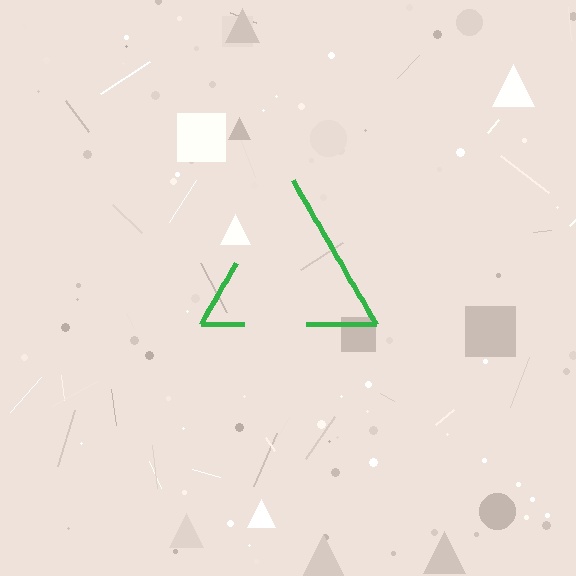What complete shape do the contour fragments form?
The contour fragments form a triangle.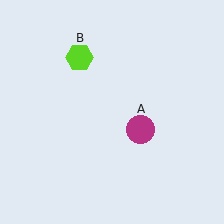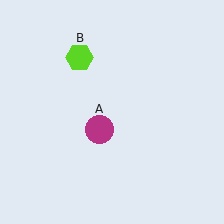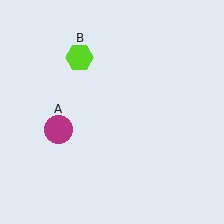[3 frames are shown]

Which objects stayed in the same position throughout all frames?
Lime hexagon (object B) remained stationary.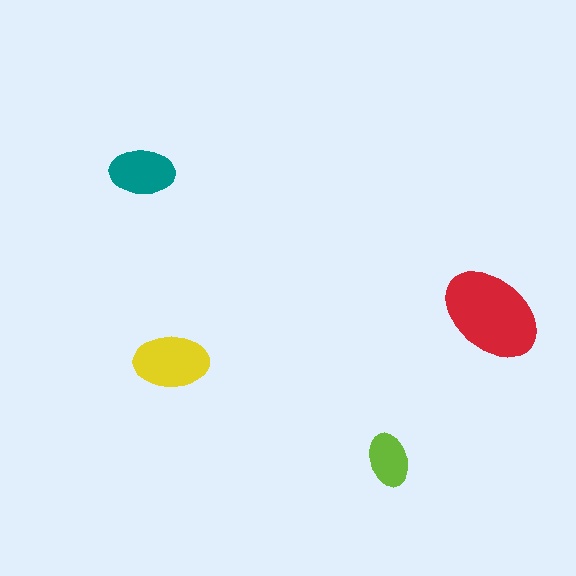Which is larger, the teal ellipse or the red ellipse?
The red one.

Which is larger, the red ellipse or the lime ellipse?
The red one.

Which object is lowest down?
The lime ellipse is bottommost.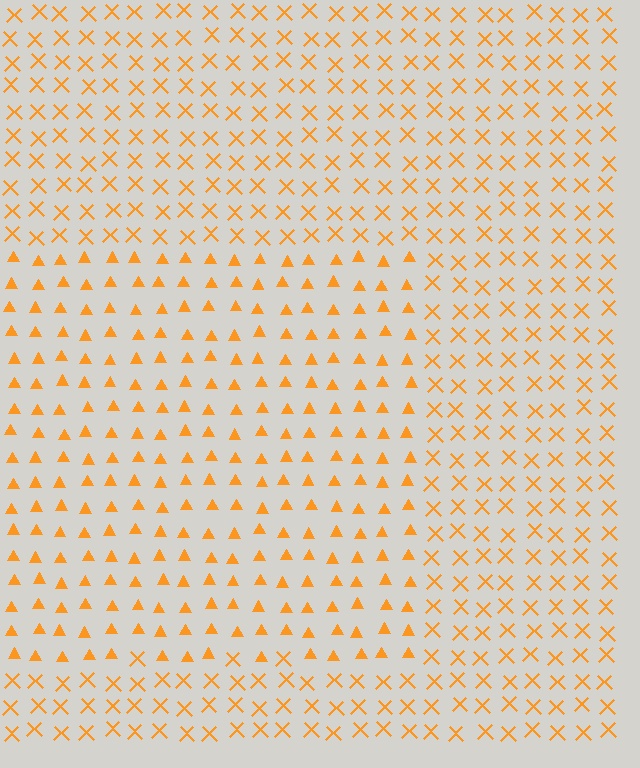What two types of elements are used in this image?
The image uses triangles inside the rectangle region and X marks outside it.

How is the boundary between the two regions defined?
The boundary is defined by a change in element shape: triangles inside vs. X marks outside. All elements share the same color and spacing.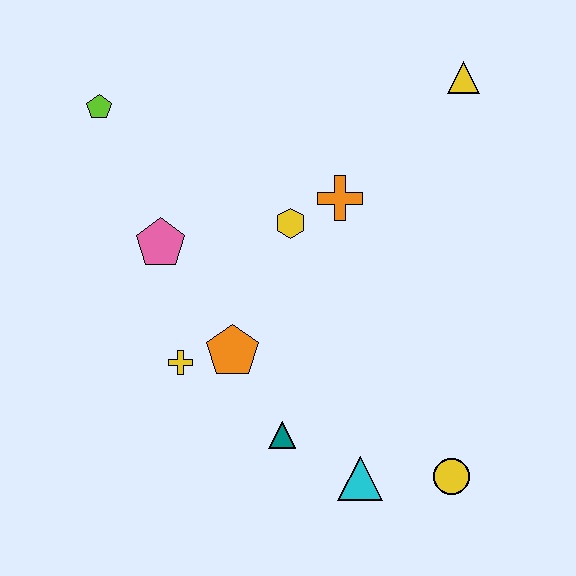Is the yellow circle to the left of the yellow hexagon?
No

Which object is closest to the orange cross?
The yellow hexagon is closest to the orange cross.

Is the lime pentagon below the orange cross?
No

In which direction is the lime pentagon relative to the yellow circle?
The lime pentagon is above the yellow circle.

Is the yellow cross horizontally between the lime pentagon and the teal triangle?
Yes